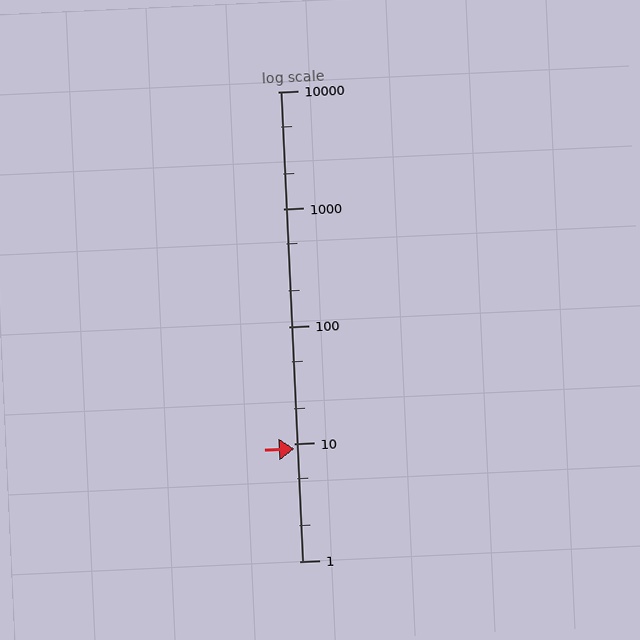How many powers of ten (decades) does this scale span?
The scale spans 4 decades, from 1 to 10000.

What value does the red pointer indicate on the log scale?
The pointer indicates approximately 9.1.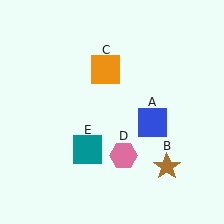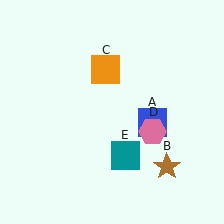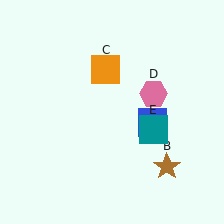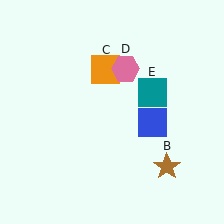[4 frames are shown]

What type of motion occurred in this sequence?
The pink hexagon (object D), teal square (object E) rotated counterclockwise around the center of the scene.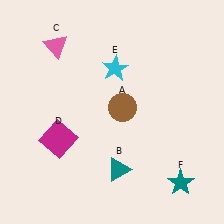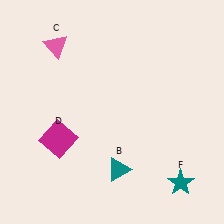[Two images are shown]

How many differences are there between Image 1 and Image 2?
There are 2 differences between the two images.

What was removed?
The brown circle (A), the cyan star (E) were removed in Image 2.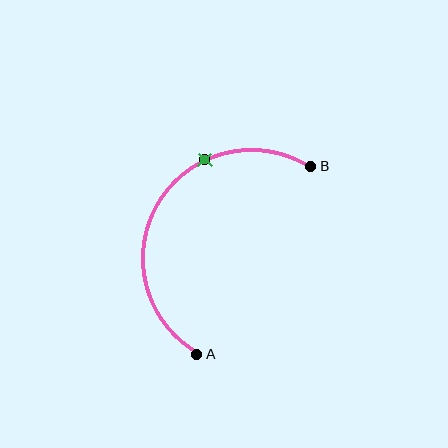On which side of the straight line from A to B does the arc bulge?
The arc bulges to the left of the straight line connecting A and B.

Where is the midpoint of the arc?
The arc midpoint is the point on the curve farthest from the straight line joining A and B. It sits to the left of that line.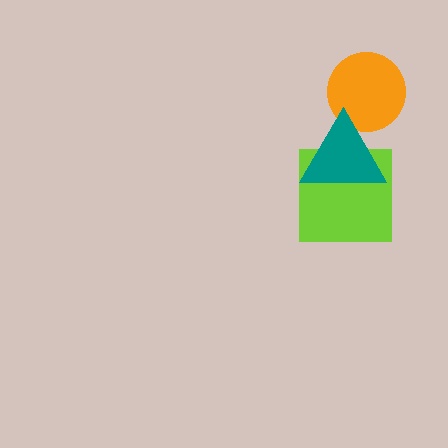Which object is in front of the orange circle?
The teal triangle is in front of the orange circle.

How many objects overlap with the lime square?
1 object overlaps with the lime square.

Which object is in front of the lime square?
The teal triangle is in front of the lime square.